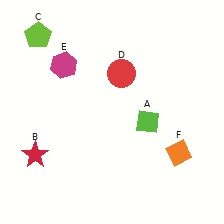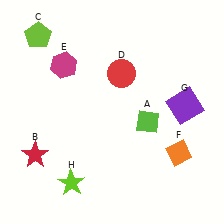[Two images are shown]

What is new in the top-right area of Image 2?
A purple square (G) was added in the top-right area of Image 2.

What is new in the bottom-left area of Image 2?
A lime star (H) was added in the bottom-left area of Image 2.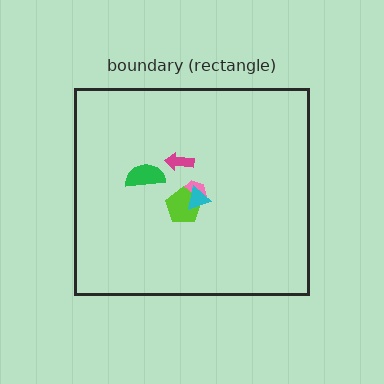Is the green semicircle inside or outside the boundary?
Inside.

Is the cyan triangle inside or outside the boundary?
Inside.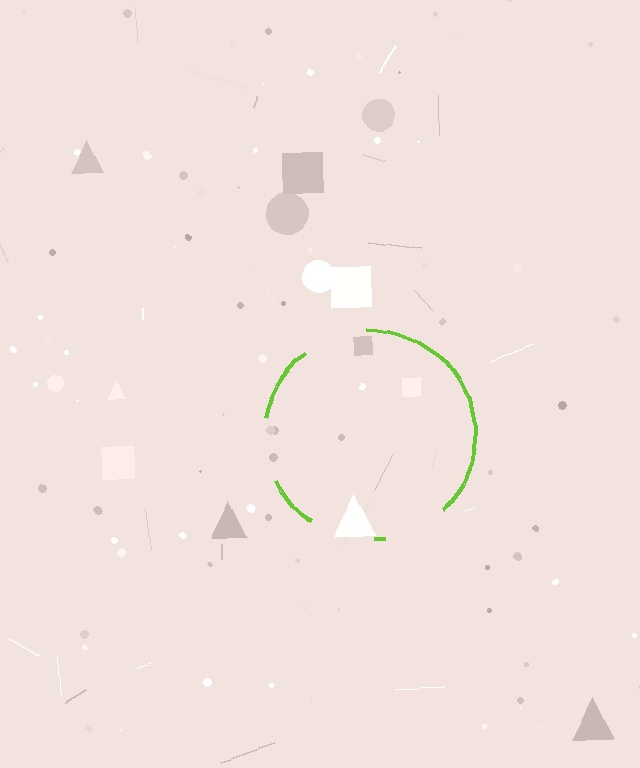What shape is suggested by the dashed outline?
The dashed outline suggests a circle.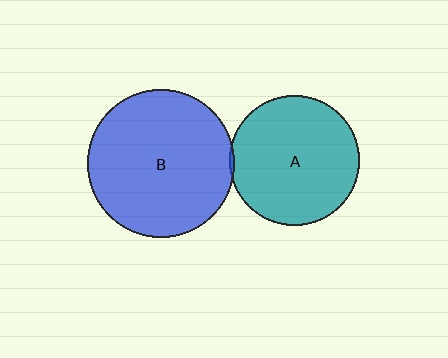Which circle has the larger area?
Circle B (blue).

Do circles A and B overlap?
Yes.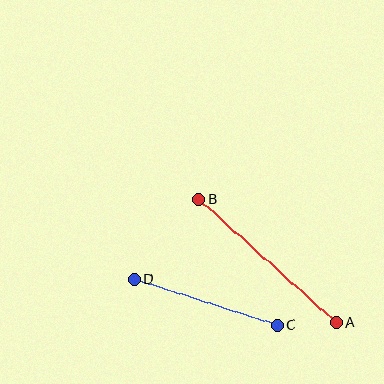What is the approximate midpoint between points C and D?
The midpoint is at approximately (206, 302) pixels.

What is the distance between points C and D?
The distance is approximately 150 pixels.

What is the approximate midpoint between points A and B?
The midpoint is at approximately (267, 261) pixels.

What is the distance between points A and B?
The distance is approximately 184 pixels.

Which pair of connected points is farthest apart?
Points A and B are farthest apart.